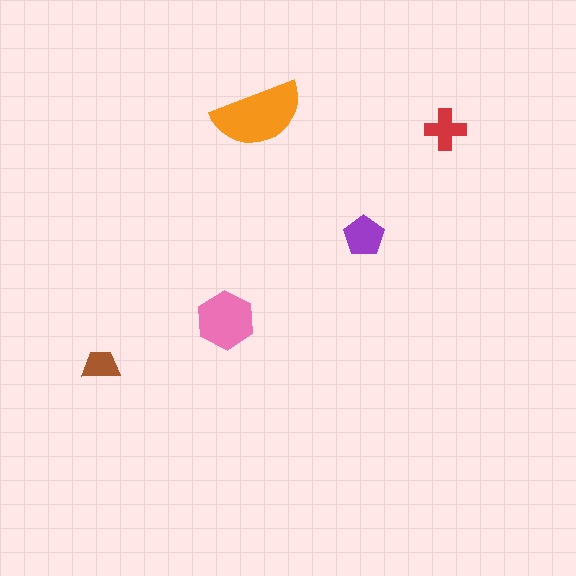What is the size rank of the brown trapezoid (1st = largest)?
5th.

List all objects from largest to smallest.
The orange semicircle, the pink hexagon, the purple pentagon, the red cross, the brown trapezoid.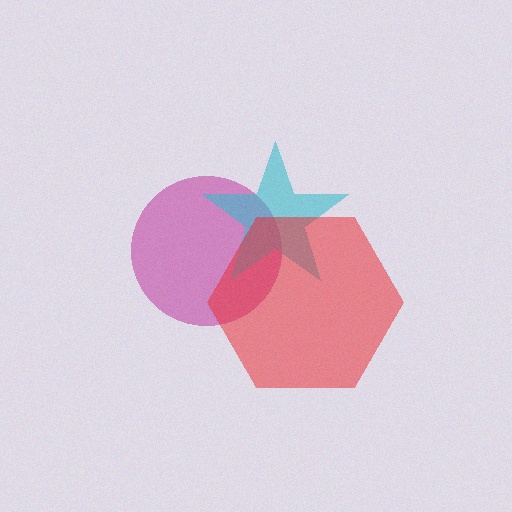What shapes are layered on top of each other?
The layered shapes are: a magenta circle, a cyan star, a red hexagon.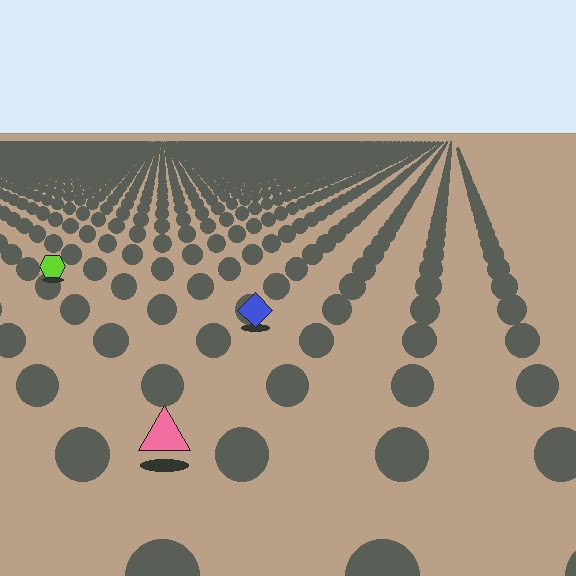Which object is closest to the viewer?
The pink triangle is closest. The texture marks near it are larger and more spread out.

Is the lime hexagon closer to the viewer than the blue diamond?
No. The blue diamond is closer — you can tell from the texture gradient: the ground texture is coarser near it.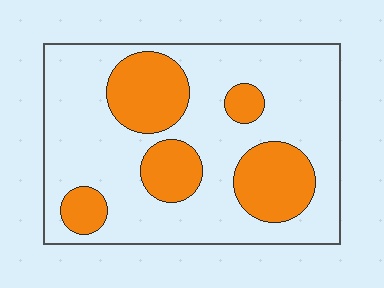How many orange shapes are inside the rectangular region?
5.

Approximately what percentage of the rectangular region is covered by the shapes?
Approximately 30%.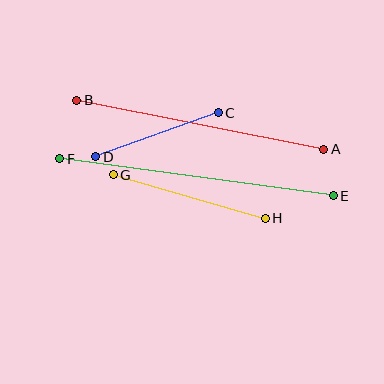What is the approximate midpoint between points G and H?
The midpoint is at approximately (189, 197) pixels.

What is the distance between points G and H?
The distance is approximately 158 pixels.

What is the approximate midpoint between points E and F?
The midpoint is at approximately (196, 177) pixels.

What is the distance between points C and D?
The distance is approximately 130 pixels.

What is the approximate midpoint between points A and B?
The midpoint is at approximately (200, 125) pixels.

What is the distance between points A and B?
The distance is approximately 252 pixels.